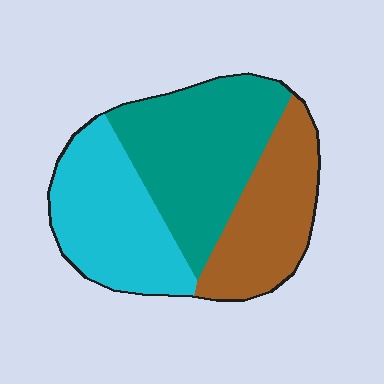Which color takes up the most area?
Teal, at roughly 40%.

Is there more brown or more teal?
Teal.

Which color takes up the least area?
Brown, at roughly 30%.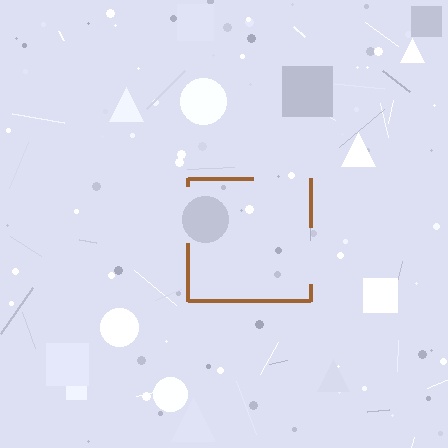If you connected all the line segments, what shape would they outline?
They would outline a square.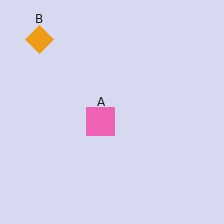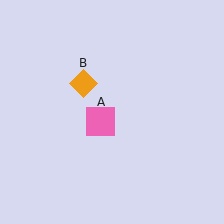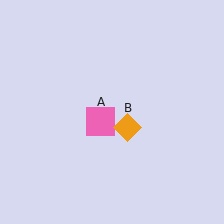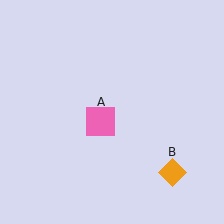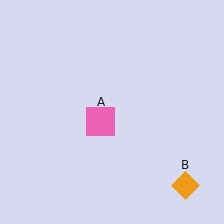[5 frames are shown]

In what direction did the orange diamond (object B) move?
The orange diamond (object B) moved down and to the right.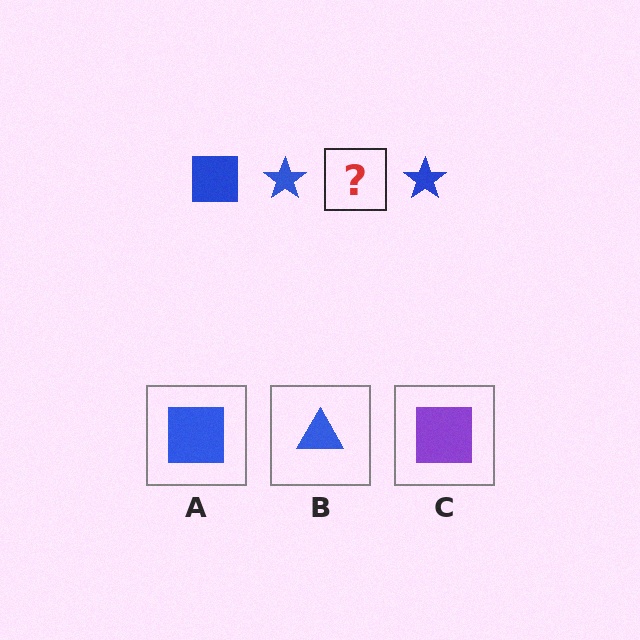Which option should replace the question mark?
Option A.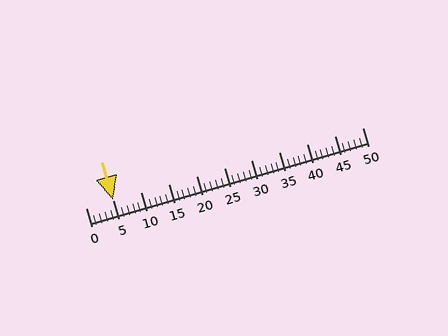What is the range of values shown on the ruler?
The ruler shows values from 0 to 50.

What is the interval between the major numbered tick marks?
The major tick marks are spaced 5 units apart.